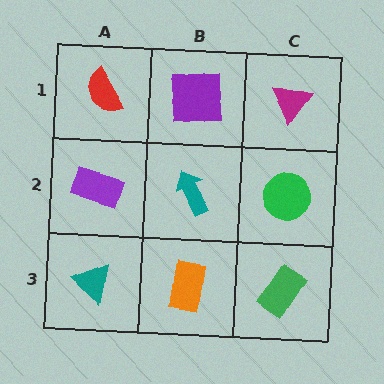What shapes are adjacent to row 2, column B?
A purple square (row 1, column B), an orange rectangle (row 3, column B), a purple rectangle (row 2, column A), a green circle (row 2, column C).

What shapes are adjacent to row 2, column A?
A red semicircle (row 1, column A), a teal triangle (row 3, column A), a teal arrow (row 2, column B).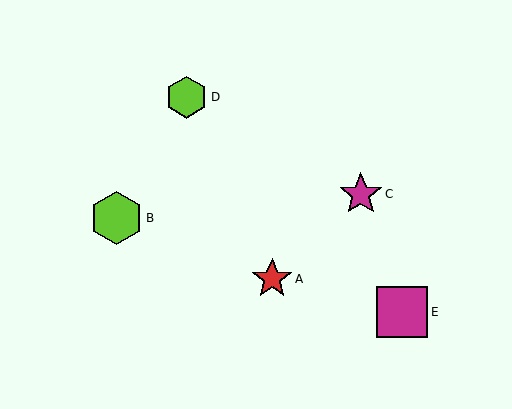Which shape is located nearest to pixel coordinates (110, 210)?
The lime hexagon (labeled B) at (116, 218) is nearest to that location.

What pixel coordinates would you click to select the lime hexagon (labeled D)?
Click at (187, 97) to select the lime hexagon D.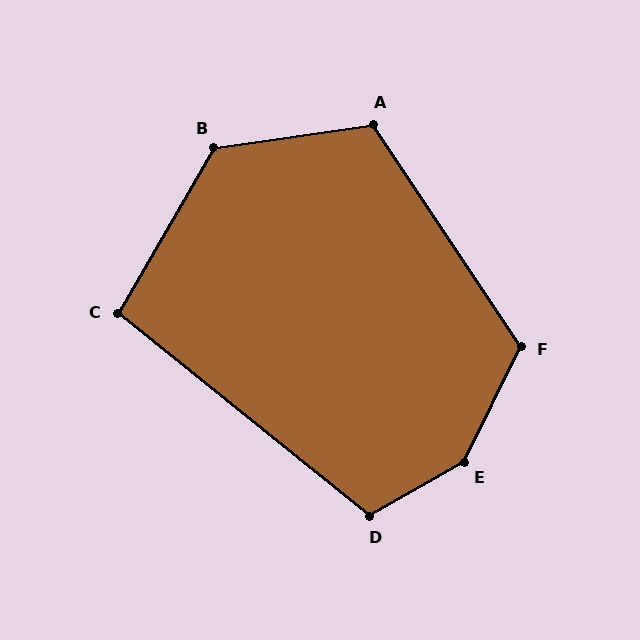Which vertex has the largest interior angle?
E, at approximately 146 degrees.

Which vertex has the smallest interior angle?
C, at approximately 99 degrees.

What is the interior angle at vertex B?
Approximately 128 degrees (obtuse).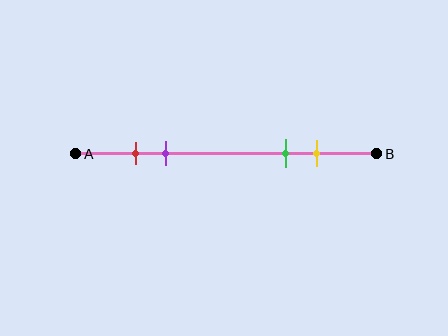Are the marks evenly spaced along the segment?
No, the marks are not evenly spaced.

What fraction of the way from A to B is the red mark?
The red mark is approximately 20% (0.2) of the way from A to B.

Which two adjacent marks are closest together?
The red and purple marks are the closest adjacent pair.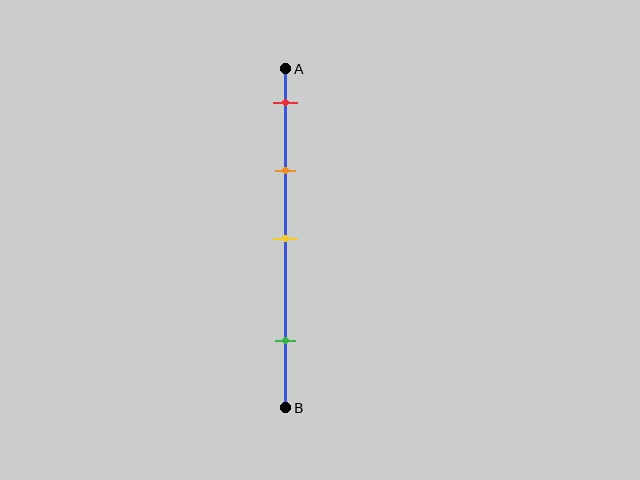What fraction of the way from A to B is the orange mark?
The orange mark is approximately 30% (0.3) of the way from A to B.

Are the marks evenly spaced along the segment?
No, the marks are not evenly spaced.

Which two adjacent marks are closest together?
The red and orange marks are the closest adjacent pair.